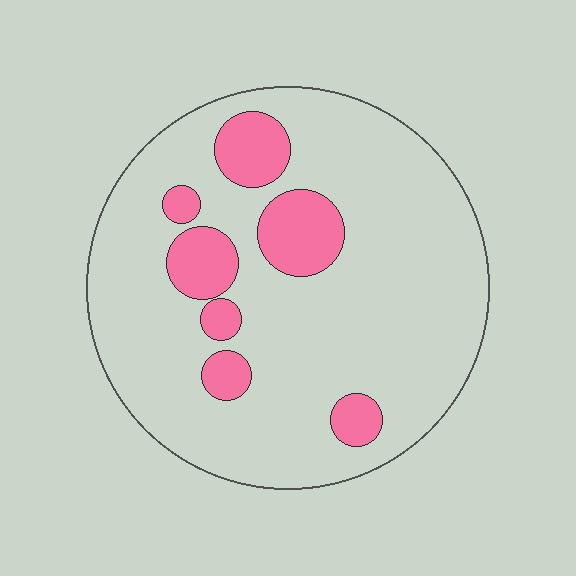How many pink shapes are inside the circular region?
7.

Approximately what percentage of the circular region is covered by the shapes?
Approximately 15%.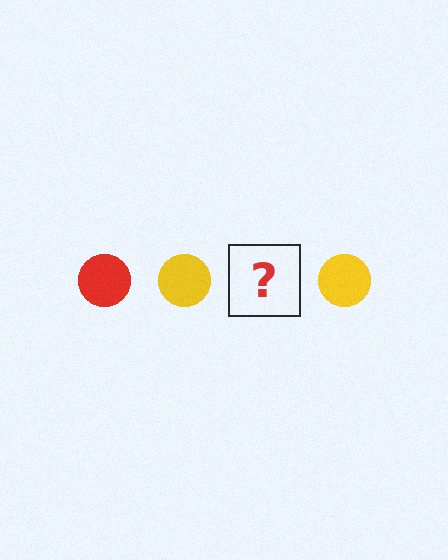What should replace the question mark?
The question mark should be replaced with a red circle.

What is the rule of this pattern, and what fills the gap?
The rule is that the pattern cycles through red, yellow circles. The gap should be filled with a red circle.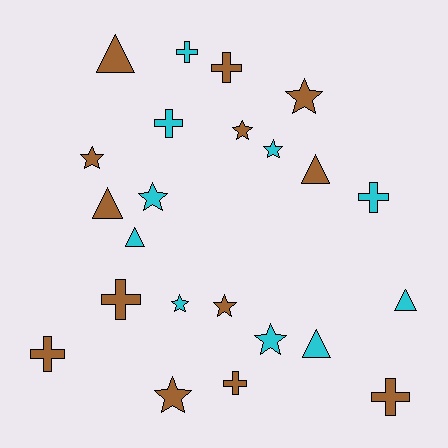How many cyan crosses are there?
There are 3 cyan crosses.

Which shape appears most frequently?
Star, with 9 objects.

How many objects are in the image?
There are 23 objects.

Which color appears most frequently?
Brown, with 13 objects.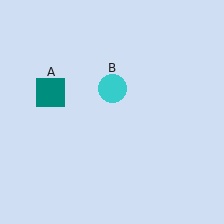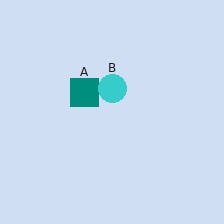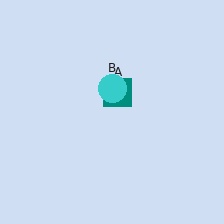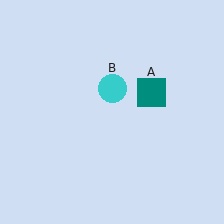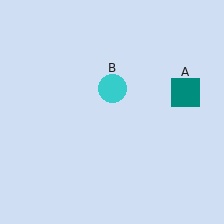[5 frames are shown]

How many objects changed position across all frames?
1 object changed position: teal square (object A).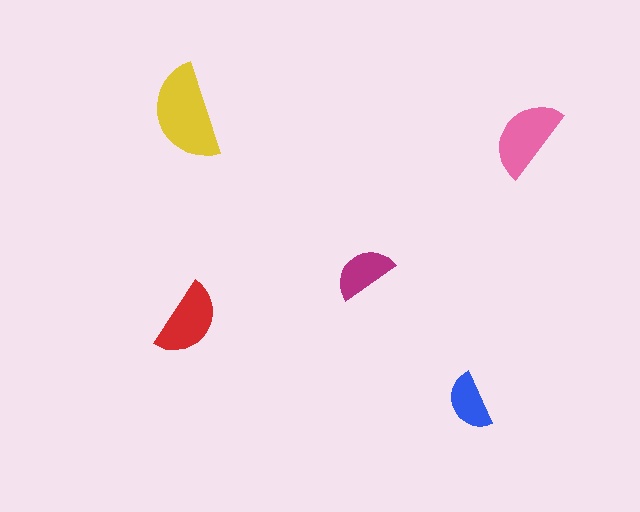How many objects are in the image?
There are 5 objects in the image.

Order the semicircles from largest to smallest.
the yellow one, the pink one, the red one, the magenta one, the blue one.